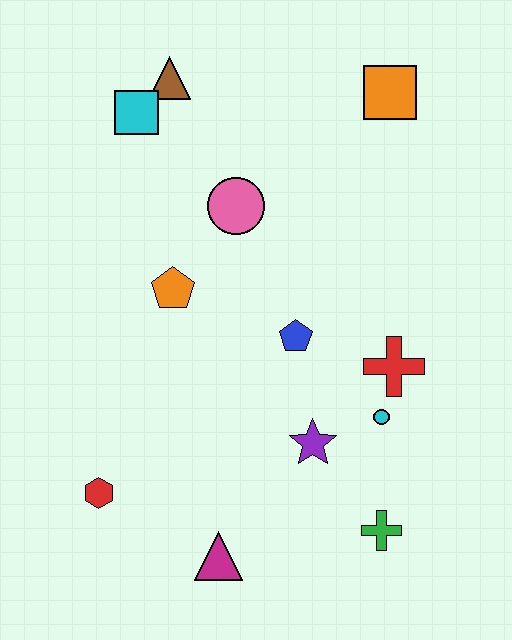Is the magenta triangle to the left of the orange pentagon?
No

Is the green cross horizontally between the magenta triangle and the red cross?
Yes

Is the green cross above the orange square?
No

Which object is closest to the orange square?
The pink circle is closest to the orange square.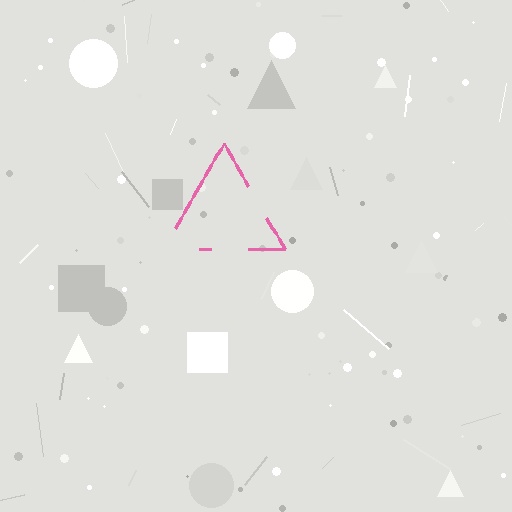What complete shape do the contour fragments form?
The contour fragments form a triangle.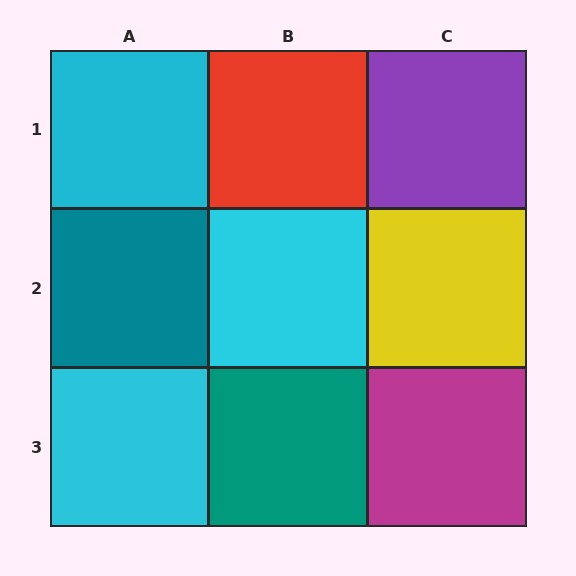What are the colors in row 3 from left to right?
Cyan, teal, magenta.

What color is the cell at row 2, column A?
Teal.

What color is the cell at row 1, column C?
Purple.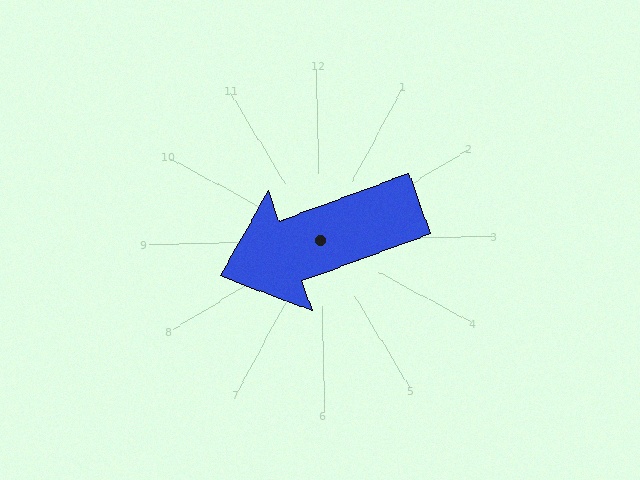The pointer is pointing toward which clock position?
Roughly 8 o'clock.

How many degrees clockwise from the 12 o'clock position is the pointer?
Approximately 251 degrees.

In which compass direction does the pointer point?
West.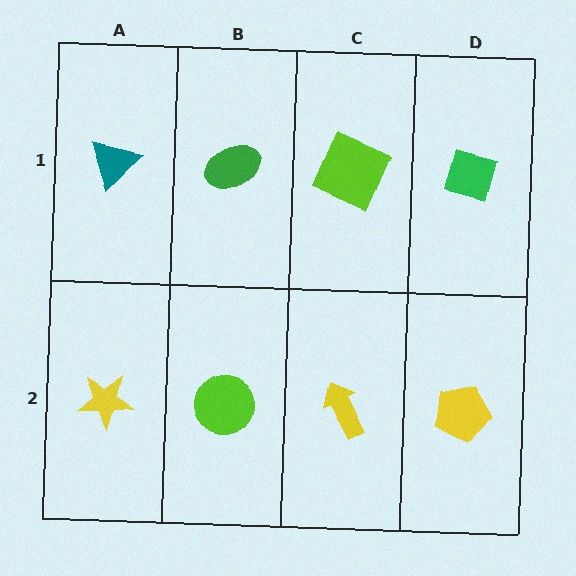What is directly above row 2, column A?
A teal triangle.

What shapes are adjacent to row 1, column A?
A yellow star (row 2, column A), a green ellipse (row 1, column B).